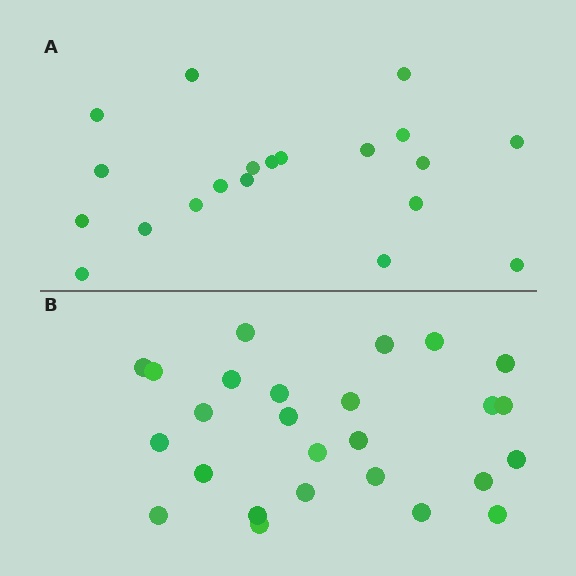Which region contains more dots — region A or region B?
Region B (the bottom region) has more dots.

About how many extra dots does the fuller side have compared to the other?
Region B has about 6 more dots than region A.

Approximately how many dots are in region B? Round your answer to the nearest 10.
About 30 dots. (The exact count is 26, which rounds to 30.)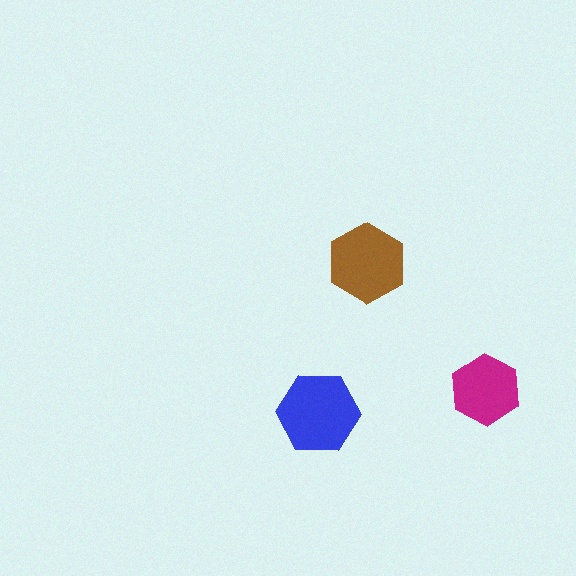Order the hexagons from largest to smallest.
the blue one, the brown one, the magenta one.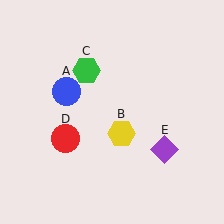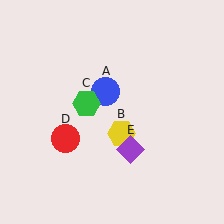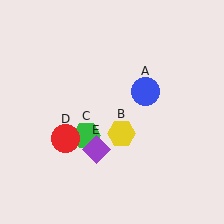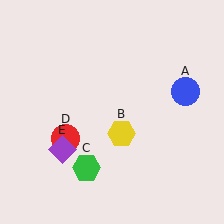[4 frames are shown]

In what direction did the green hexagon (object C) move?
The green hexagon (object C) moved down.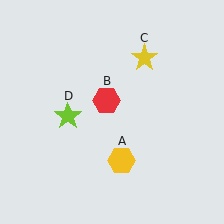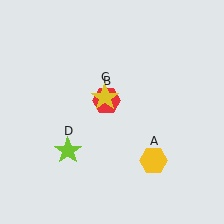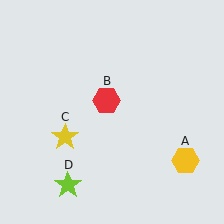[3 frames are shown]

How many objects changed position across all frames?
3 objects changed position: yellow hexagon (object A), yellow star (object C), lime star (object D).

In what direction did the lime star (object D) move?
The lime star (object D) moved down.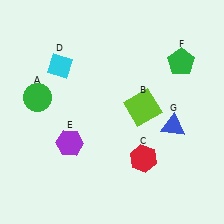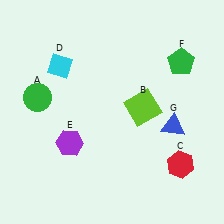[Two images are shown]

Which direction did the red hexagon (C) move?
The red hexagon (C) moved right.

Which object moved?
The red hexagon (C) moved right.